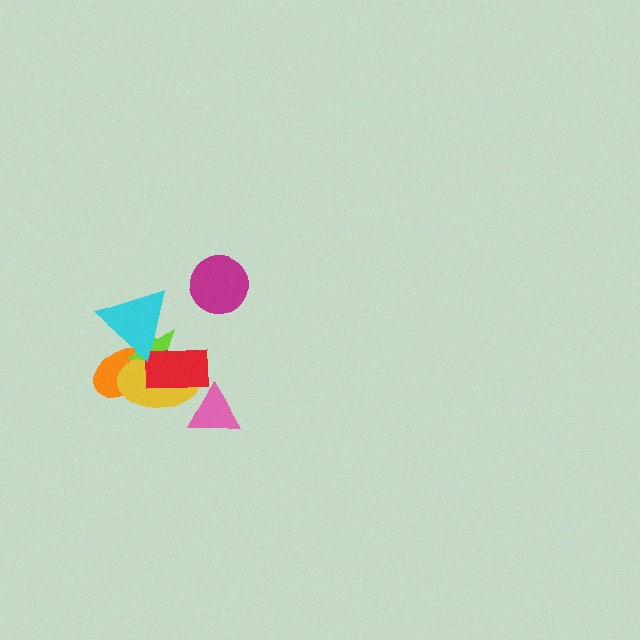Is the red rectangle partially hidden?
Yes, it is partially covered by another shape.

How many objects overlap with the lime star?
4 objects overlap with the lime star.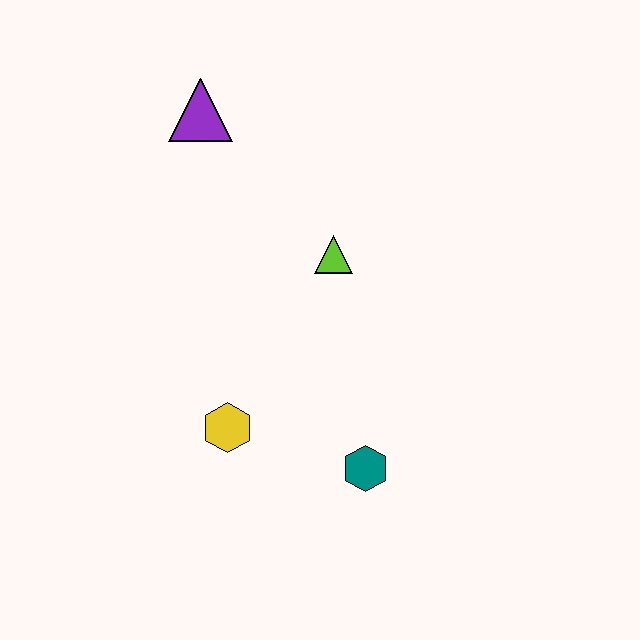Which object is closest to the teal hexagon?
The yellow hexagon is closest to the teal hexagon.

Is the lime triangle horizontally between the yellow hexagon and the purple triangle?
No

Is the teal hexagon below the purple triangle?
Yes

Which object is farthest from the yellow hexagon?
The purple triangle is farthest from the yellow hexagon.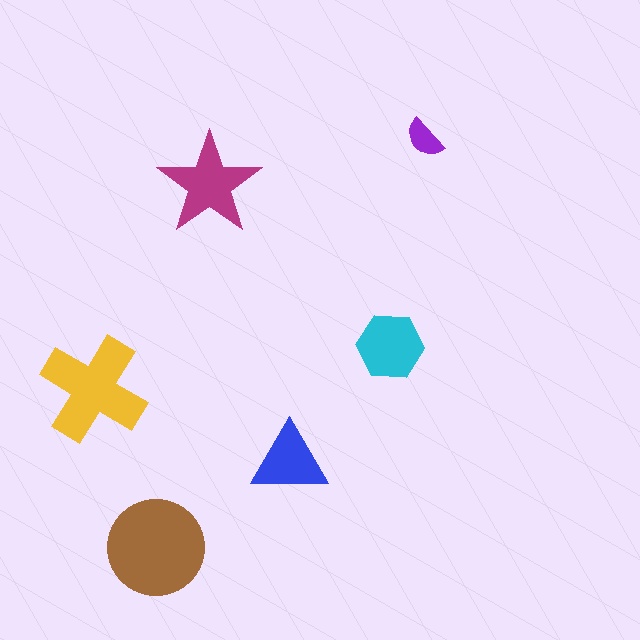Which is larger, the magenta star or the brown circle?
The brown circle.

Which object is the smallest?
The purple semicircle.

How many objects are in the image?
There are 6 objects in the image.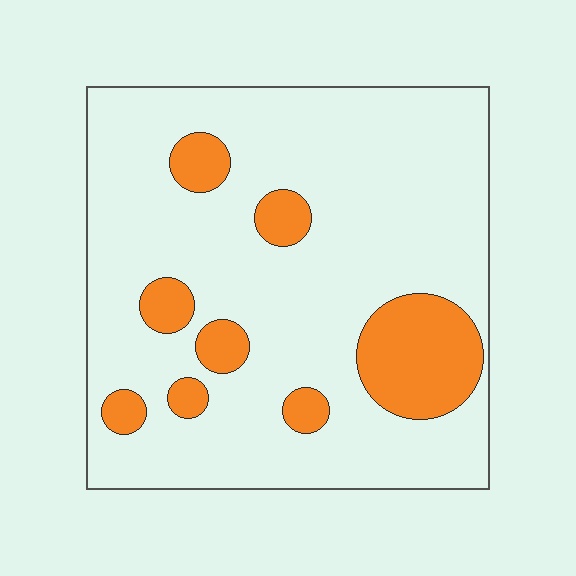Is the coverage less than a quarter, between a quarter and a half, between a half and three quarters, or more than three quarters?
Less than a quarter.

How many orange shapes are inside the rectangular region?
8.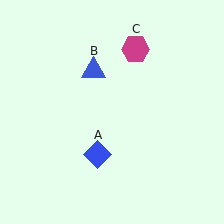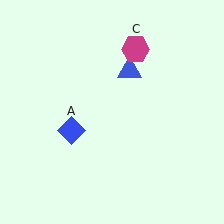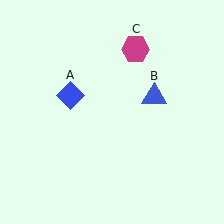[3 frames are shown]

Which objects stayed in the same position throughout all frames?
Magenta hexagon (object C) remained stationary.